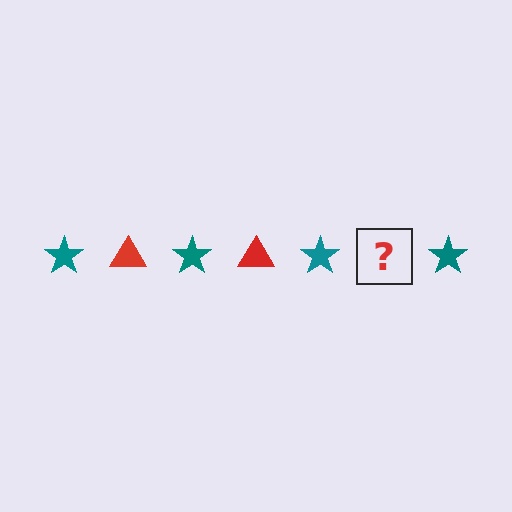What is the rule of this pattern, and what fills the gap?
The rule is that the pattern alternates between teal star and red triangle. The gap should be filled with a red triangle.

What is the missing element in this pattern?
The missing element is a red triangle.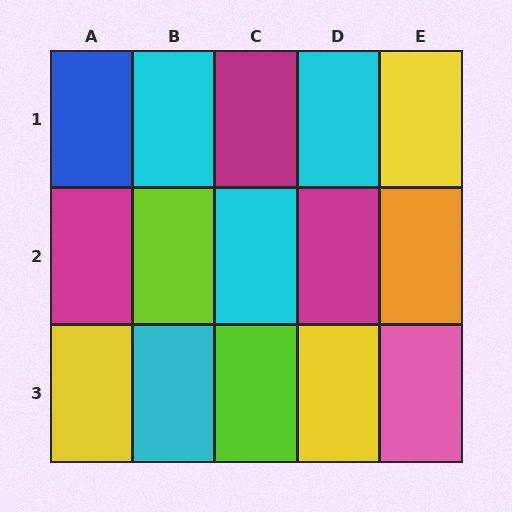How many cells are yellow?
3 cells are yellow.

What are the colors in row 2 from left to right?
Magenta, lime, cyan, magenta, orange.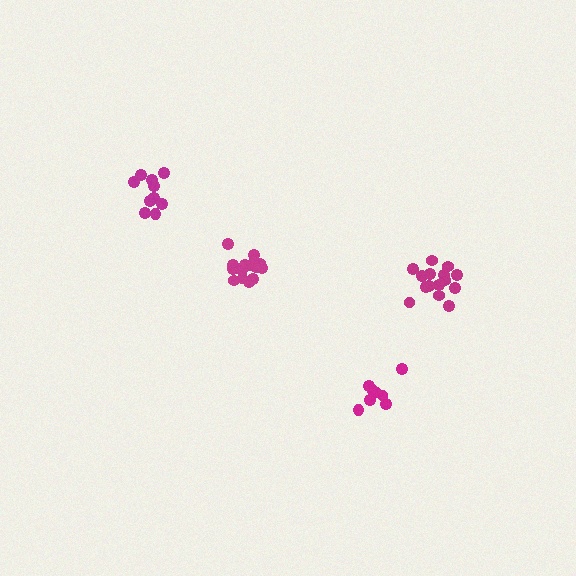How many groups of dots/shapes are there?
There are 4 groups.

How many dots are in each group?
Group 1: 15 dots, Group 2: 9 dots, Group 3: 15 dots, Group 4: 10 dots (49 total).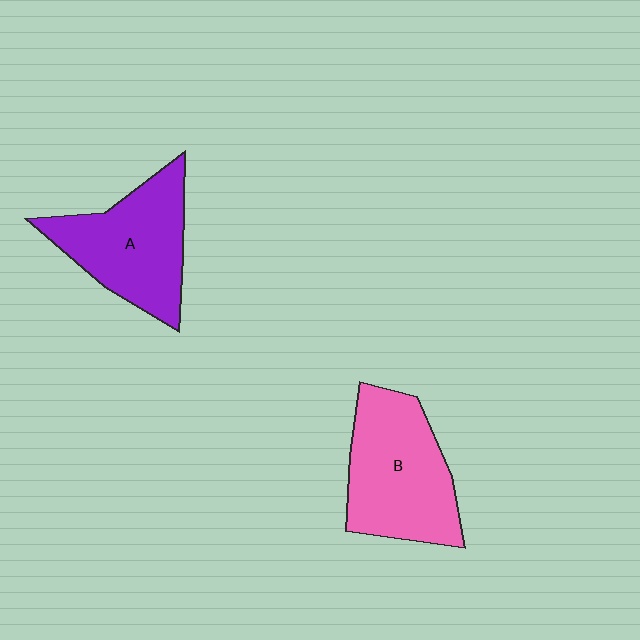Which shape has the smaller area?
Shape A (purple).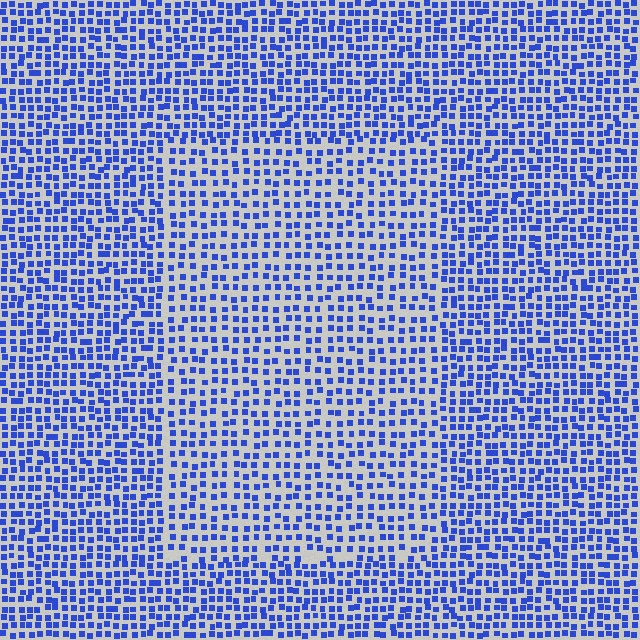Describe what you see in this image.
The image contains small blue elements arranged at two different densities. A rectangle-shaped region is visible where the elements are less densely packed than the surrounding area.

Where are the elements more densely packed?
The elements are more densely packed outside the rectangle boundary.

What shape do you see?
I see a rectangle.